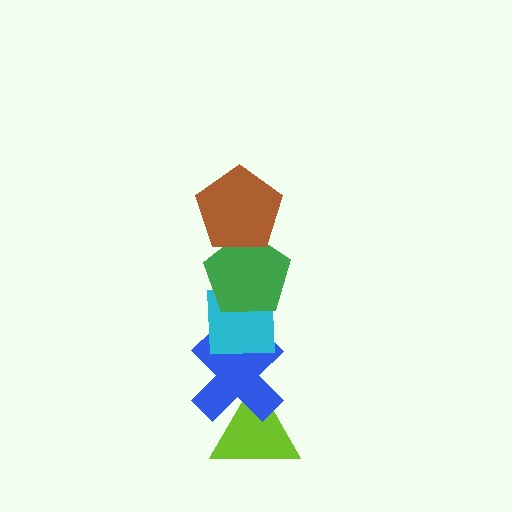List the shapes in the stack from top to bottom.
From top to bottom: the brown pentagon, the green pentagon, the cyan square, the blue cross, the lime triangle.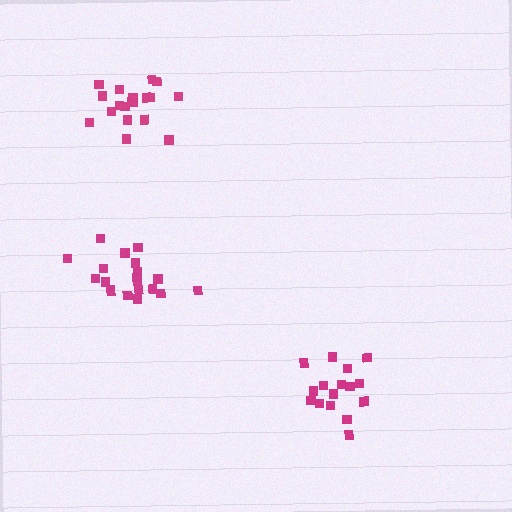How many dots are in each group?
Group 1: 20 dots, Group 2: 16 dots, Group 3: 19 dots (55 total).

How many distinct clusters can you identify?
There are 3 distinct clusters.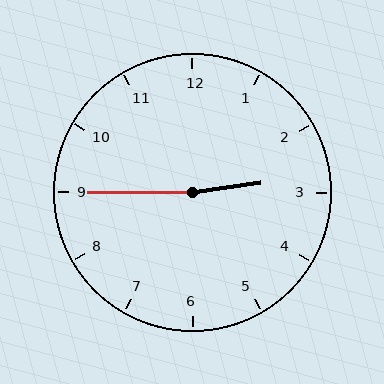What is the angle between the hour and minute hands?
Approximately 172 degrees.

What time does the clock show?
2:45.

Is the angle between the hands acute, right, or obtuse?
It is obtuse.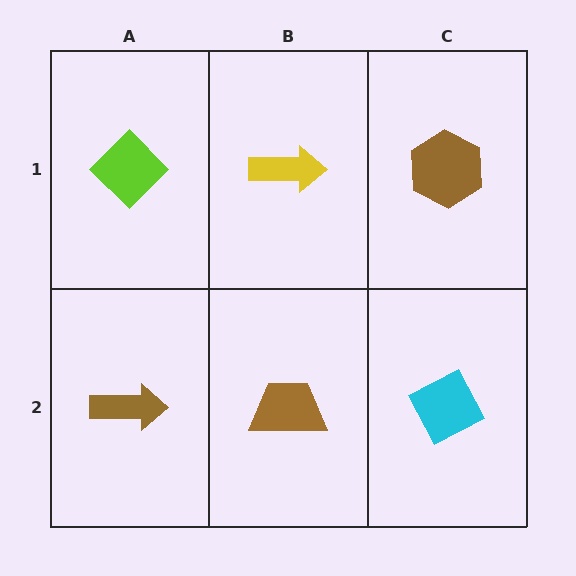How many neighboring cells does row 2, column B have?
3.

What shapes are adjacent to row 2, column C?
A brown hexagon (row 1, column C), a brown trapezoid (row 2, column B).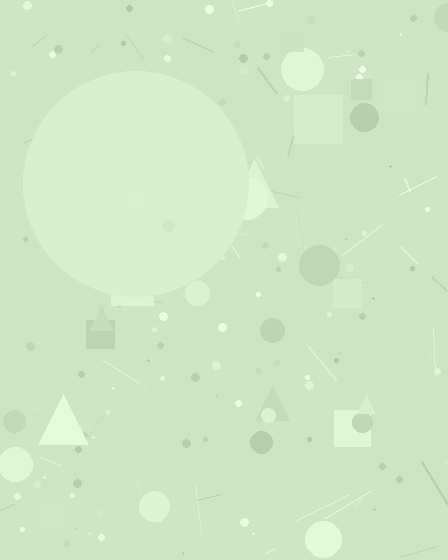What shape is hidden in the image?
A circle is hidden in the image.